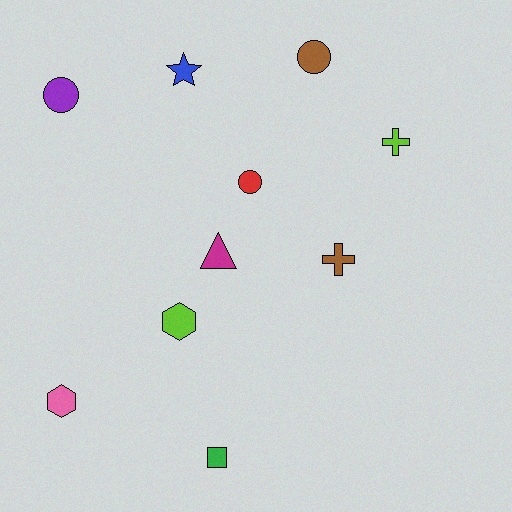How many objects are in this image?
There are 10 objects.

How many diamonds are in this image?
There are no diamonds.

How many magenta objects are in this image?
There is 1 magenta object.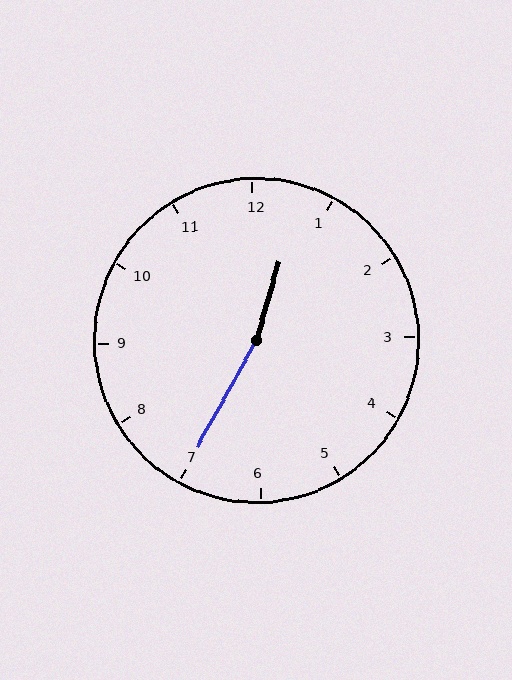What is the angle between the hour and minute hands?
Approximately 168 degrees.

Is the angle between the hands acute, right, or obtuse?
It is obtuse.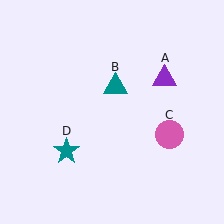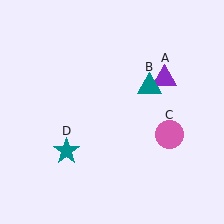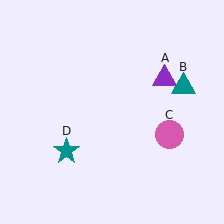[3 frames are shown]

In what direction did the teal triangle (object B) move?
The teal triangle (object B) moved right.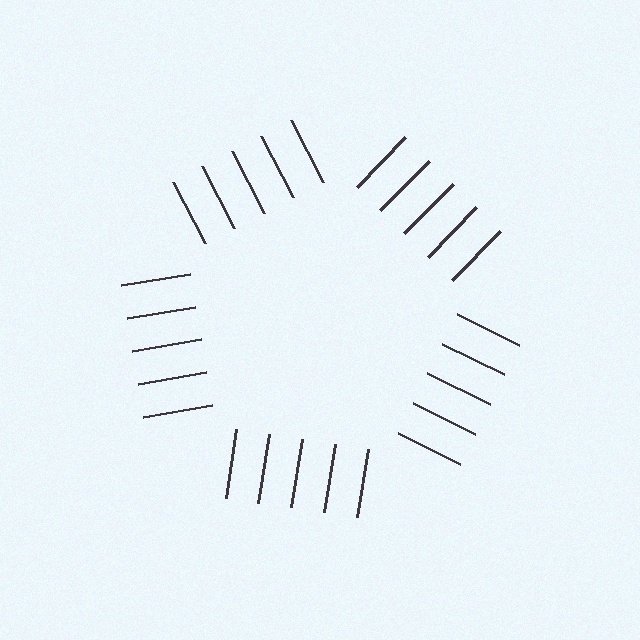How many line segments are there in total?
25 — 5 along each of the 5 edges.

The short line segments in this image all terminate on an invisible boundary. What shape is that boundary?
An illusory pentagon — the line segments terminate on its edges but no continuous stroke is drawn.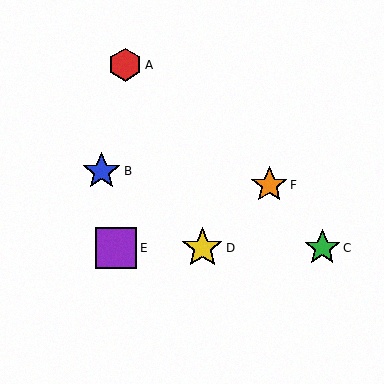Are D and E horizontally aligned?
Yes, both are at y≈248.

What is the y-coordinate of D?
Object D is at y≈248.